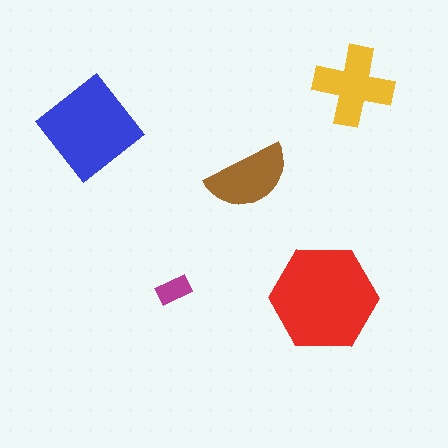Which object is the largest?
The red hexagon.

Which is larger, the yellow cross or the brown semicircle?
The yellow cross.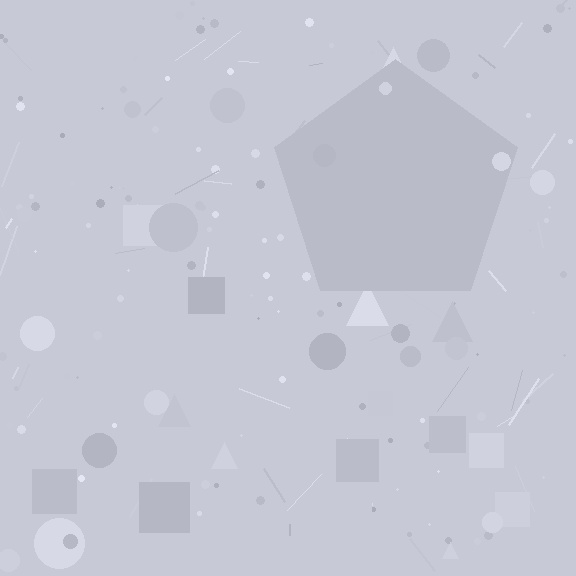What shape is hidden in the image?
A pentagon is hidden in the image.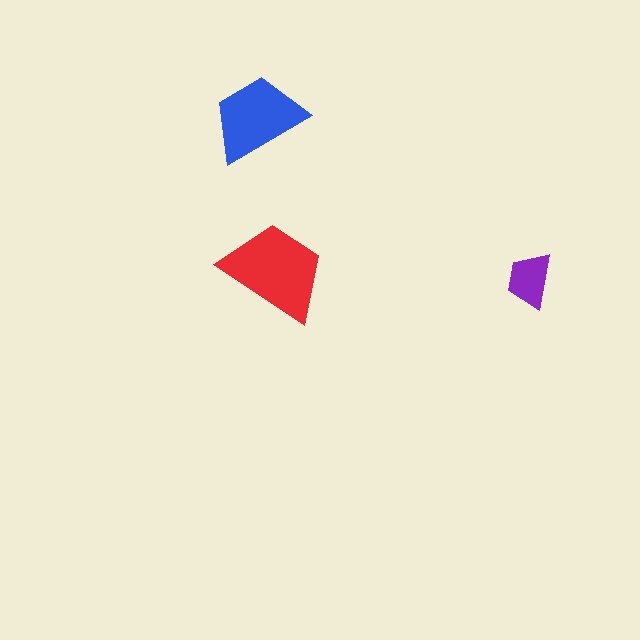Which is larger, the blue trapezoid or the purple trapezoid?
The blue one.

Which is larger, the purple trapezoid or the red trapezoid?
The red one.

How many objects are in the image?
There are 3 objects in the image.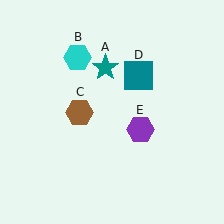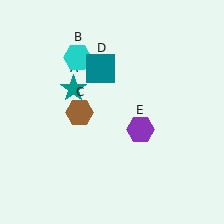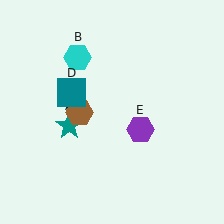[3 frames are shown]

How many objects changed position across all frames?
2 objects changed position: teal star (object A), teal square (object D).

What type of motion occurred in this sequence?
The teal star (object A), teal square (object D) rotated counterclockwise around the center of the scene.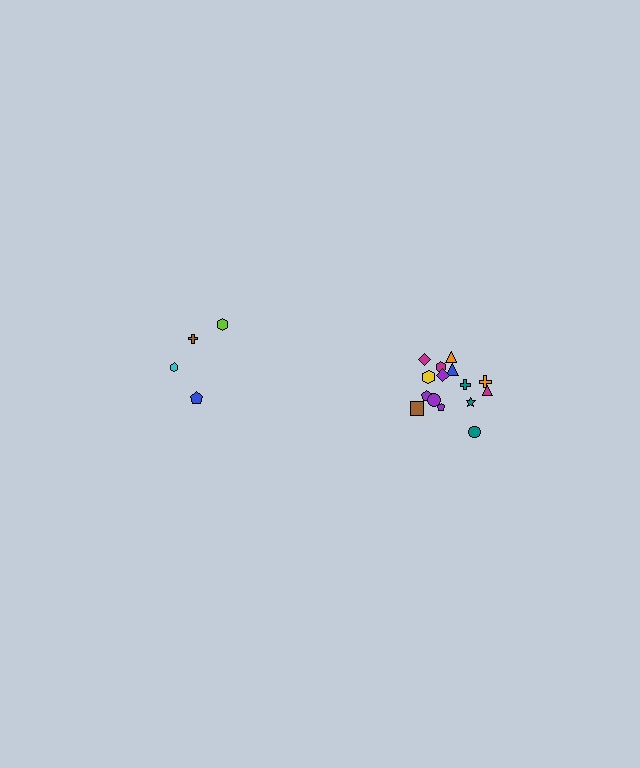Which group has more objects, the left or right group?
The right group.